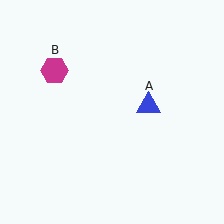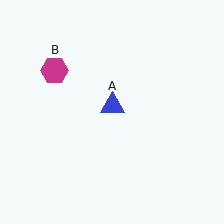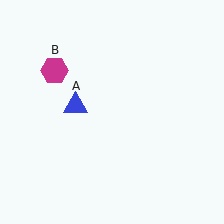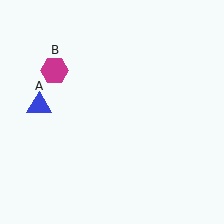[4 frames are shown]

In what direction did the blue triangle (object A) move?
The blue triangle (object A) moved left.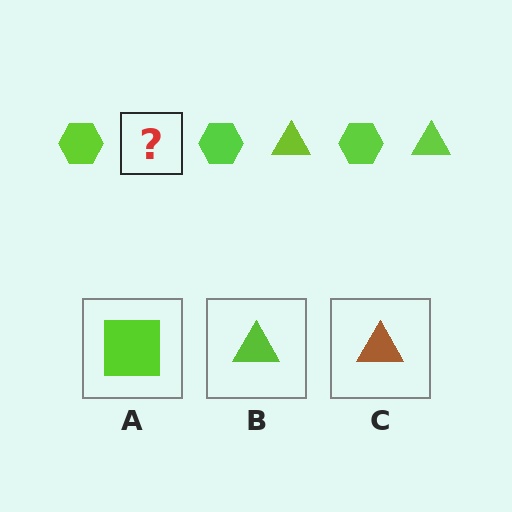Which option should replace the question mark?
Option B.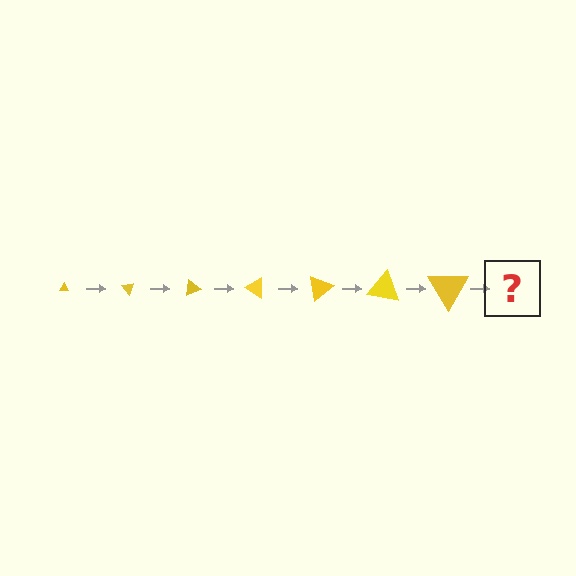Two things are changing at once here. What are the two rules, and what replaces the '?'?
The two rules are that the triangle grows larger each step and it rotates 50 degrees each step. The '?' should be a triangle, larger than the previous one and rotated 350 degrees from the start.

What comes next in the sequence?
The next element should be a triangle, larger than the previous one and rotated 350 degrees from the start.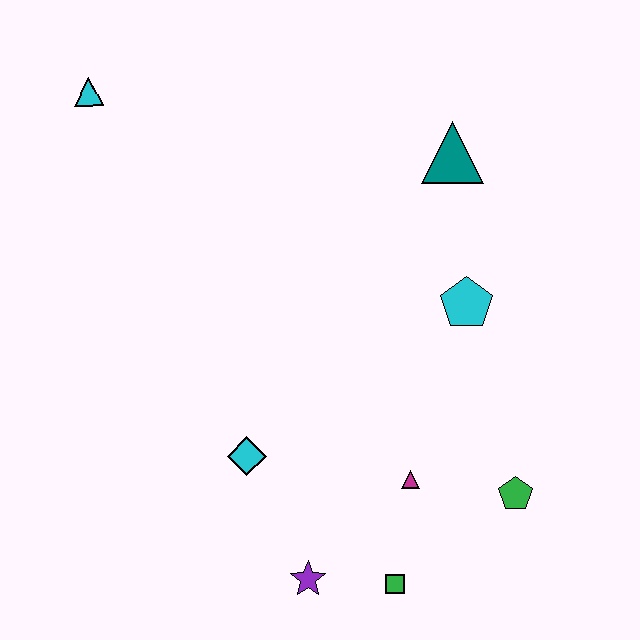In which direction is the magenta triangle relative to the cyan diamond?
The magenta triangle is to the right of the cyan diamond.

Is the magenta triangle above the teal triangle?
No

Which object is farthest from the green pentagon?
The cyan triangle is farthest from the green pentagon.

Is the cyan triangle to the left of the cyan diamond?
Yes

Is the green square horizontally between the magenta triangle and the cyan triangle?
Yes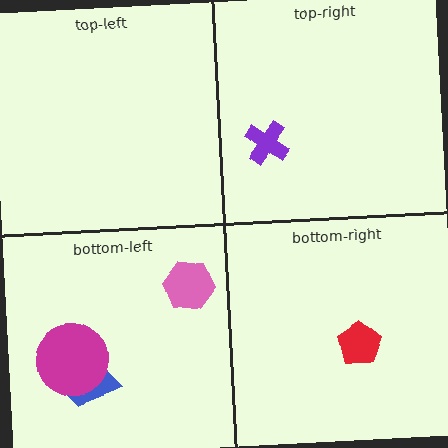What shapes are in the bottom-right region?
The red pentagon.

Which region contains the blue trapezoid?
The bottom-left region.